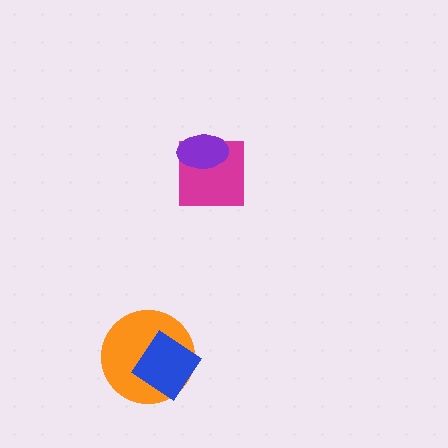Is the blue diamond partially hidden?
No, no other shape covers it.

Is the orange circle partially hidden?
Yes, it is partially covered by another shape.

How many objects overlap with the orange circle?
1 object overlaps with the orange circle.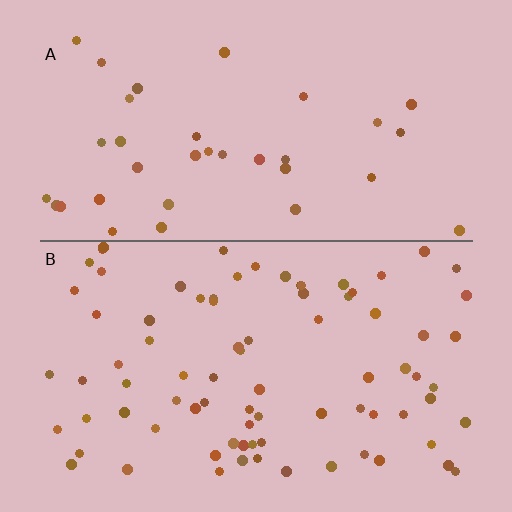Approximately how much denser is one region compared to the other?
Approximately 2.3× — region B over region A.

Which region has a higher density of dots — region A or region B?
B (the bottom).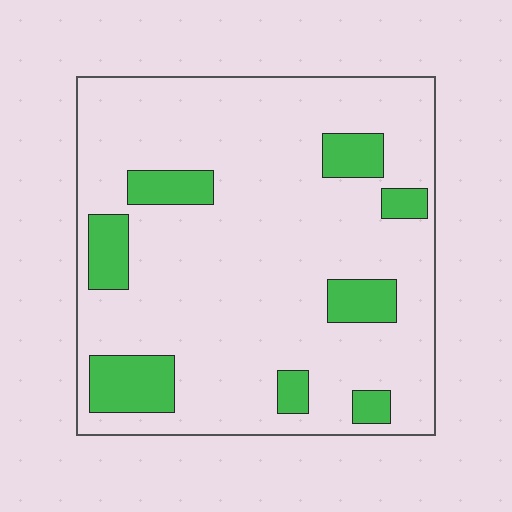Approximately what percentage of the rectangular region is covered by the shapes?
Approximately 15%.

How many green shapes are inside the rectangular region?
8.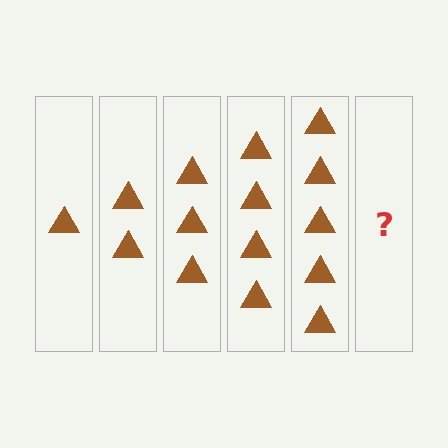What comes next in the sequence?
The next element should be 6 triangles.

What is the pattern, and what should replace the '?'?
The pattern is that each step adds one more triangle. The '?' should be 6 triangles.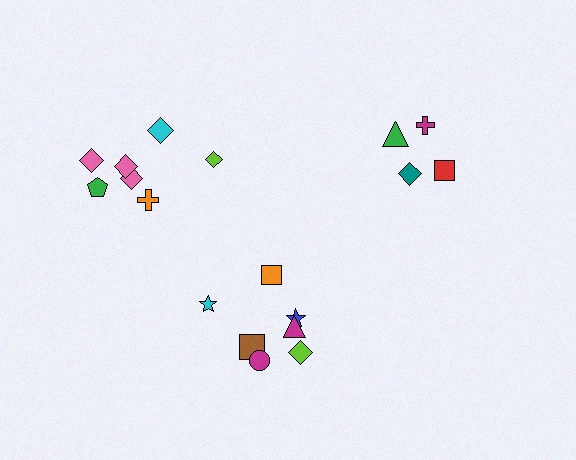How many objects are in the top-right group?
There are 4 objects.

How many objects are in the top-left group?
There are 7 objects.